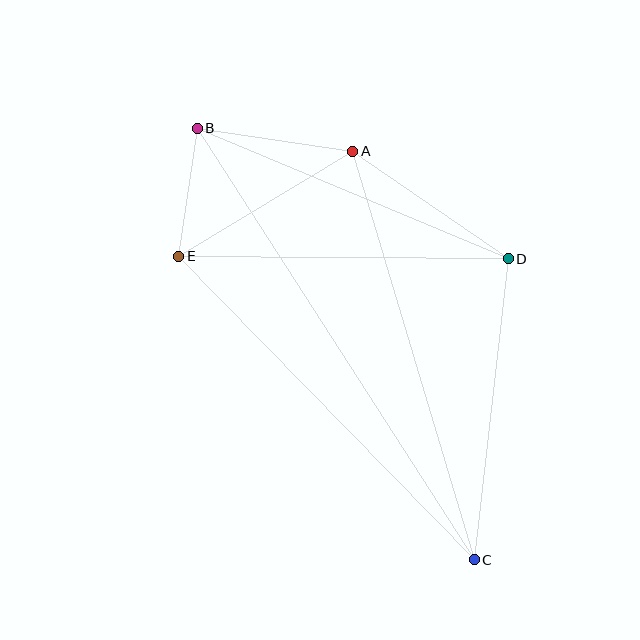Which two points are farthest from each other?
Points B and C are farthest from each other.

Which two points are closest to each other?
Points B and E are closest to each other.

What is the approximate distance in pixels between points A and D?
The distance between A and D is approximately 189 pixels.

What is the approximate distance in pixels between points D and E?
The distance between D and E is approximately 330 pixels.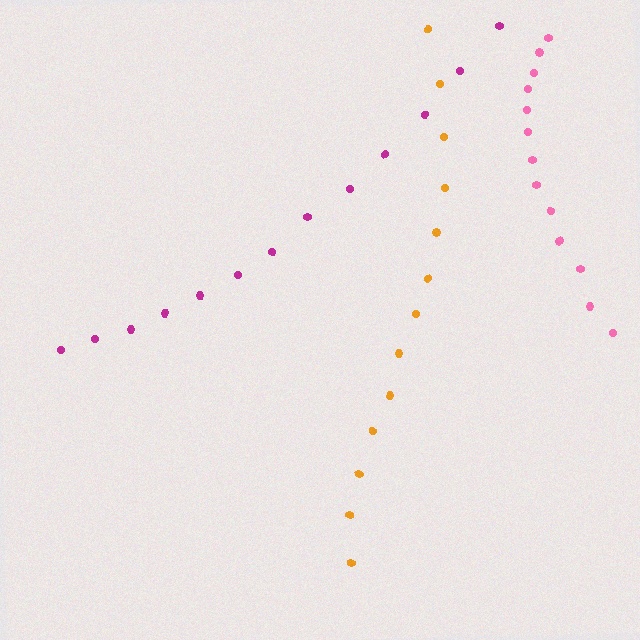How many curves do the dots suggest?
There are 3 distinct paths.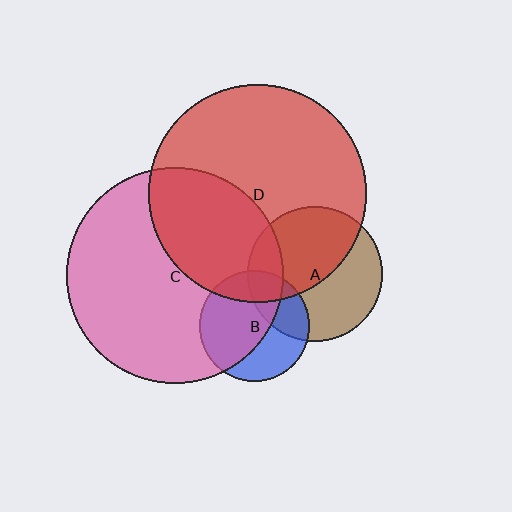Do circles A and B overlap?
Yes.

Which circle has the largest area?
Circle D (red).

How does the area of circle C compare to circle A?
Approximately 2.6 times.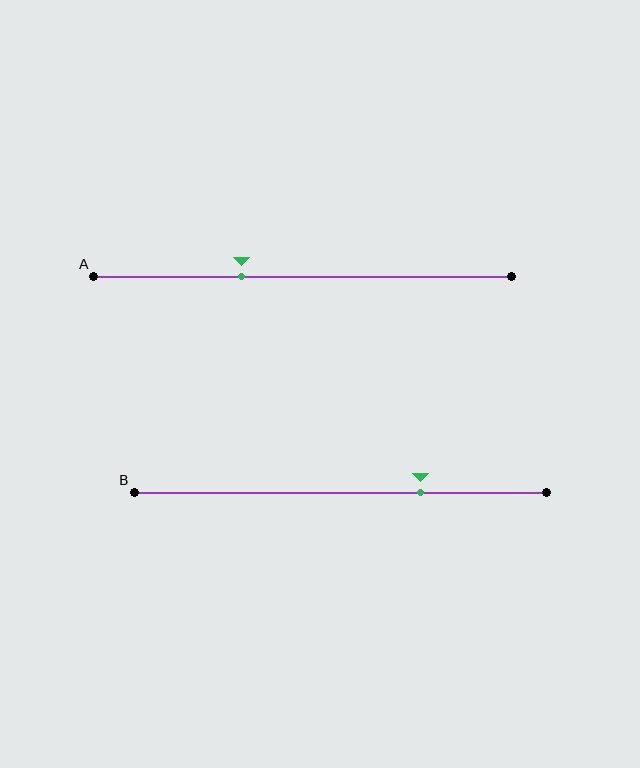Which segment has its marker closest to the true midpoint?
Segment A has its marker closest to the true midpoint.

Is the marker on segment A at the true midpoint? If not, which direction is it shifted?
No, the marker on segment A is shifted to the left by about 14% of the segment length.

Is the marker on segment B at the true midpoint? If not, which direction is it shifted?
No, the marker on segment B is shifted to the right by about 19% of the segment length.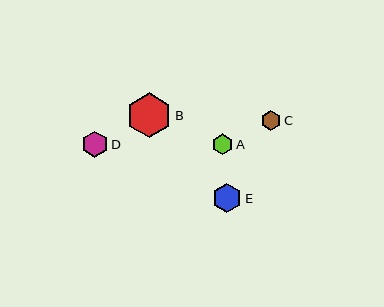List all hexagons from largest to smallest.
From largest to smallest: B, E, D, A, C.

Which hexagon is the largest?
Hexagon B is the largest with a size of approximately 45 pixels.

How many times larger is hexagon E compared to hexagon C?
Hexagon E is approximately 1.5 times the size of hexagon C.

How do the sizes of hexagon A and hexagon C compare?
Hexagon A and hexagon C are approximately the same size.